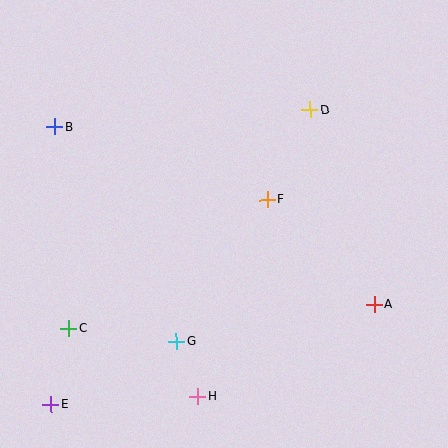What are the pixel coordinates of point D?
Point D is at (310, 110).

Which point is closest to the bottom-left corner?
Point E is closest to the bottom-left corner.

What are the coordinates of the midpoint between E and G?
The midpoint between E and G is at (114, 373).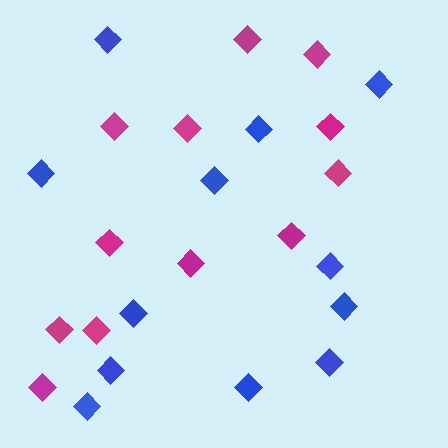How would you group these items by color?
There are 2 groups: one group of blue diamonds (12) and one group of magenta diamonds (12).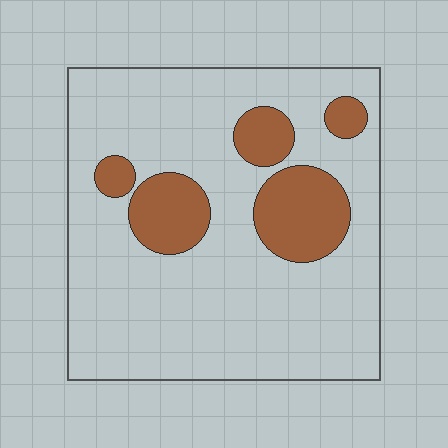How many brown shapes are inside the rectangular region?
5.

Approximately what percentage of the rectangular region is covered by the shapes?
Approximately 20%.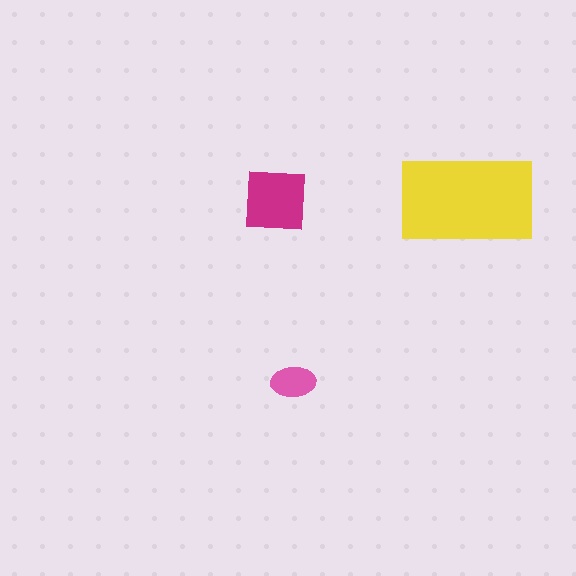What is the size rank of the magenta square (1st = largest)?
2nd.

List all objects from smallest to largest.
The pink ellipse, the magenta square, the yellow rectangle.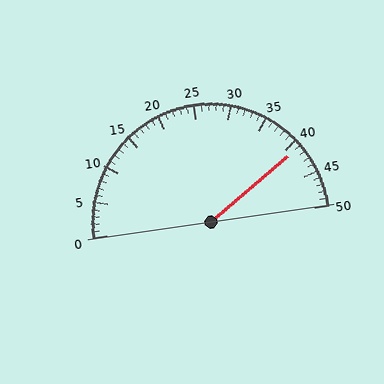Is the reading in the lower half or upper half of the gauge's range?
The reading is in the upper half of the range (0 to 50).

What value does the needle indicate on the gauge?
The needle indicates approximately 41.